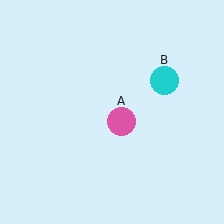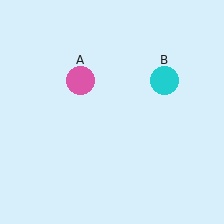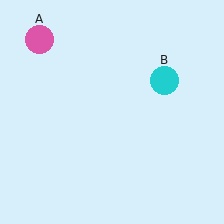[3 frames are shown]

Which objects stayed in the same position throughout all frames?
Cyan circle (object B) remained stationary.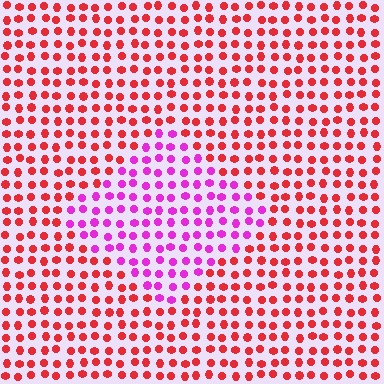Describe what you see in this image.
The image is filled with small red elements in a uniform arrangement. A diamond-shaped region is visible where the elements are tinted to a slightly different hue, forming a subtle color boundary.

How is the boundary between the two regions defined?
The boundary is defined purely by a slight shift in hue (about 52 degrees). Spacing, size, and orientation are identical on both sides.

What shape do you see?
I see a diamond.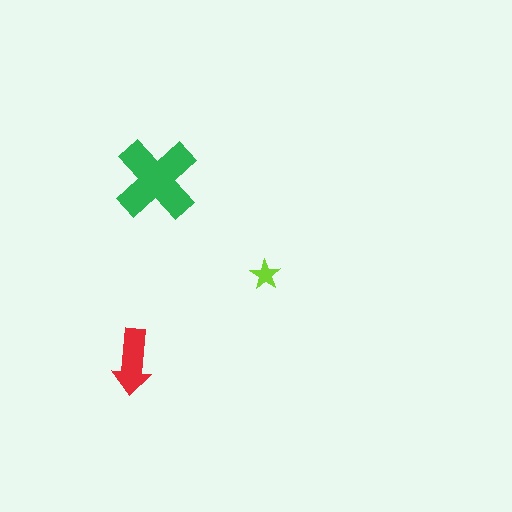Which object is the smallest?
The lime star.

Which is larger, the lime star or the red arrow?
The red arrow.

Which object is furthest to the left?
The red arrow is leftmost.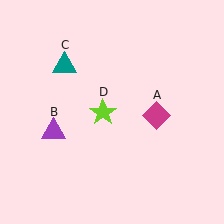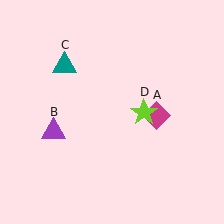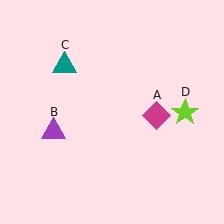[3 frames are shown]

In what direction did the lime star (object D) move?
The lime star (object D) moved right.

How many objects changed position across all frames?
1 object changed position: lime star (object D).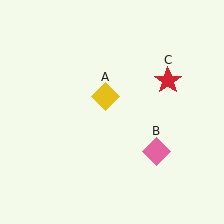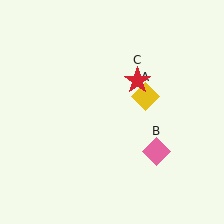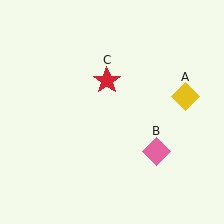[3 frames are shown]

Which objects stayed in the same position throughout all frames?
Pink diamond (object B) remained stationary.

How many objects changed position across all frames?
2 objects changed position: yellow diamond (object A), red star (object C).